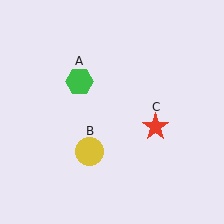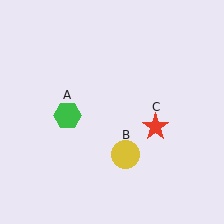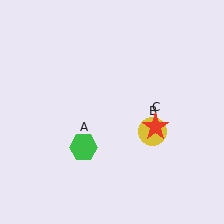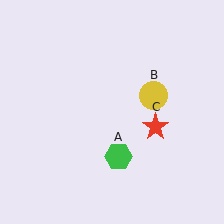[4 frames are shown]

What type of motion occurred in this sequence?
The green hexagon (object A), yellow circle (object B) rotated counterclockwise around the center of the scene.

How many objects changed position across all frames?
2 objects changed position: green hexagon (object A), yellow circle (object B).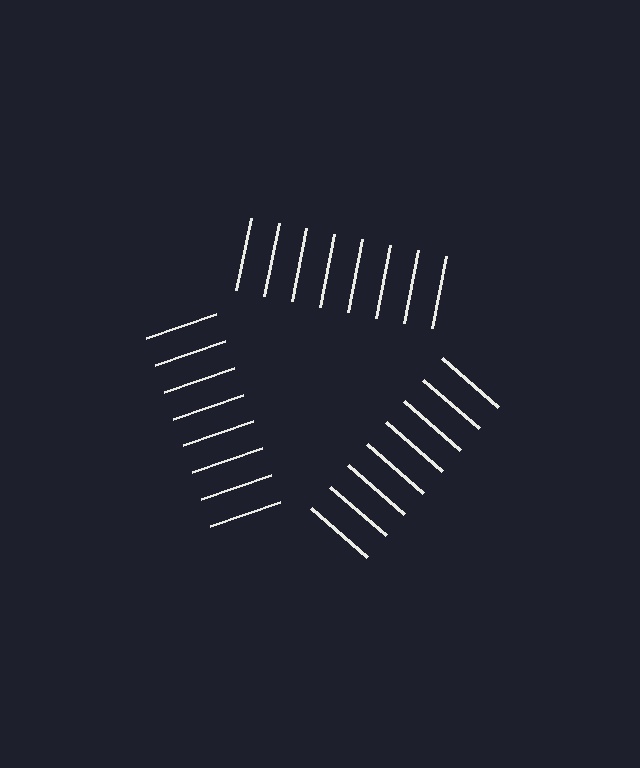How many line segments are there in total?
24 — 8 along each of the 3 edges.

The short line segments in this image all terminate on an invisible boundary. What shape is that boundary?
An illusory triangle — the line segments terminate on its edges but no continuous stroke is drawn.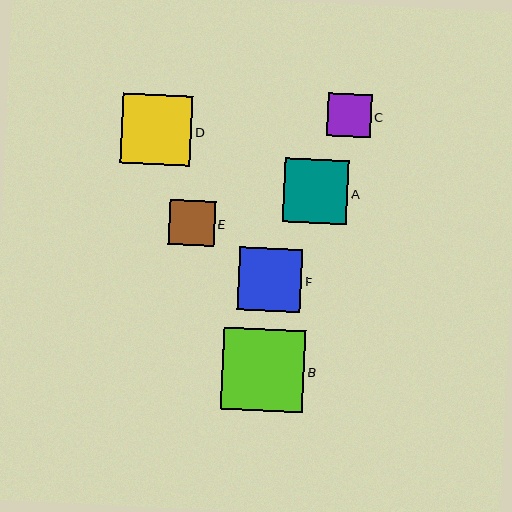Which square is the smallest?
Square C is the smallest with a size of approximately 43 pixels.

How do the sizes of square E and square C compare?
Square E and square C are approximately the same size.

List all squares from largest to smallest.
From largest to smallest: B, D, A, F, E, C.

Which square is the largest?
Square B is the largest with a size of approximately 82 pixels.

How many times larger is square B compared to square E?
Square B is approximately 1.8 times the size of square E.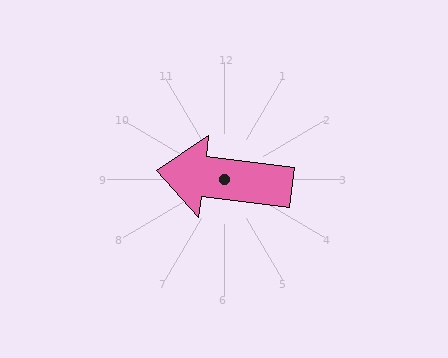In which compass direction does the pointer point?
West.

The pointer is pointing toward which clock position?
Roughly 9 o'clock.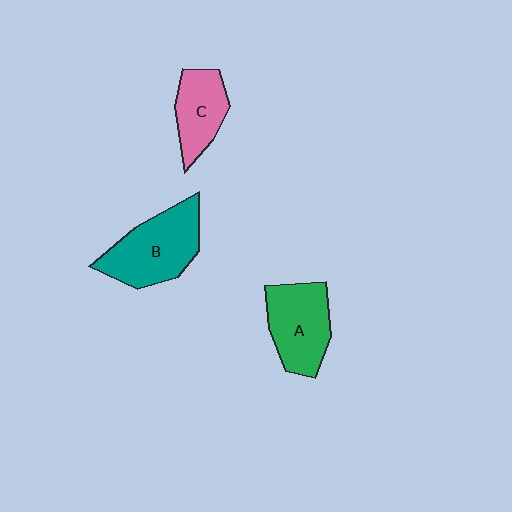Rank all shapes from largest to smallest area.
From largest to smallest: B (teal), A (green), C (pink).